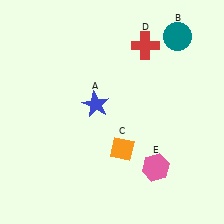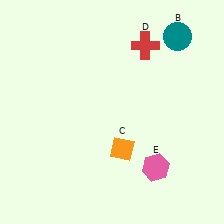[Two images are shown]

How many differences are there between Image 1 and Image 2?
There is 1 difference between the two images.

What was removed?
The blue star (A) was removed in Image 2.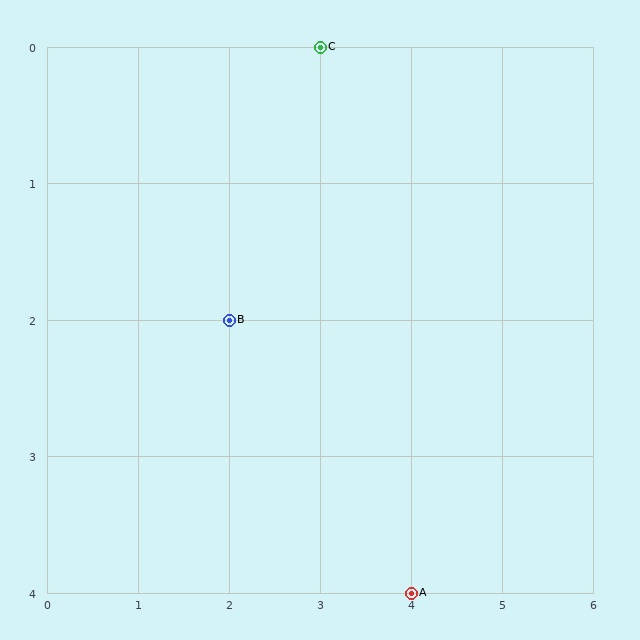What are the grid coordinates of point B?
Point B is at grid coordinates (2, 2).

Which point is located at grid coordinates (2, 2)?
Point B is at (2, 2).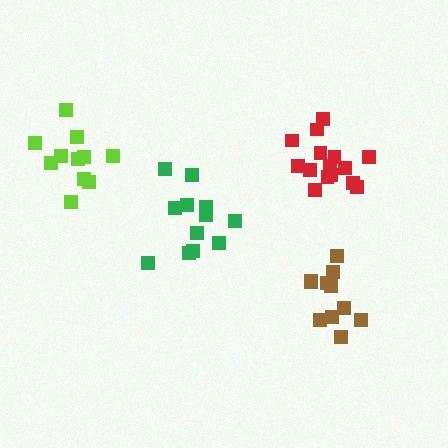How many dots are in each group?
Group 1: 11 dots, Group 2: 12 dots, Group 3: 15 dots, Group 4: 11 dots (49 total).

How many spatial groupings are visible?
There are 4 spatial groupings.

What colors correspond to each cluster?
The clusters are colored: brown, green, red, lime.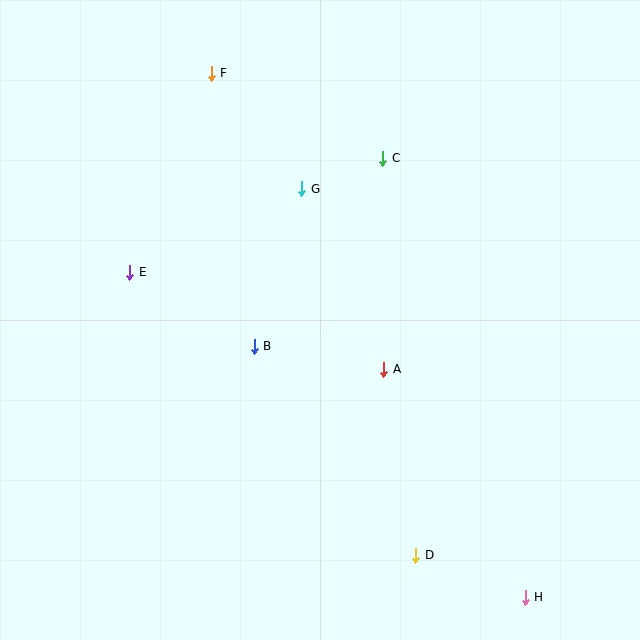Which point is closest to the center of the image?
Point B at (254, 346) is closest to the center.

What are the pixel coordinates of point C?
Point C is at (383, 158).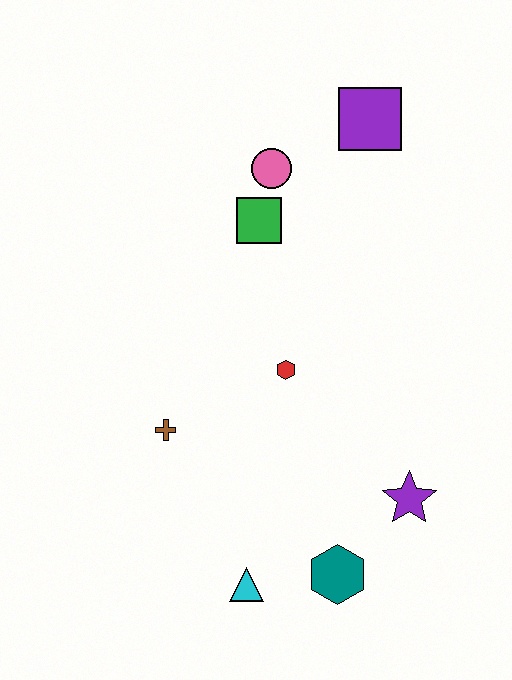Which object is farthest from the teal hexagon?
The purple square is farthest from the teal hexagon.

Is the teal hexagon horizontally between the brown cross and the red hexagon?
No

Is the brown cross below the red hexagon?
Yes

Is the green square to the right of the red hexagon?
No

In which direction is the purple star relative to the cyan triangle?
The purple star is to the right of the cyan triangle.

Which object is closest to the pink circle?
The green square is closest to the pink circle.